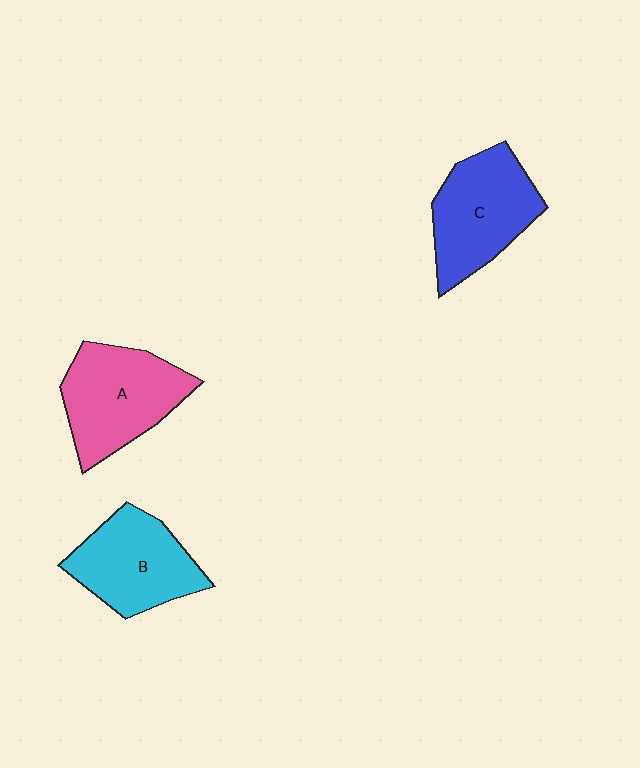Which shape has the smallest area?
Shape B (cyan).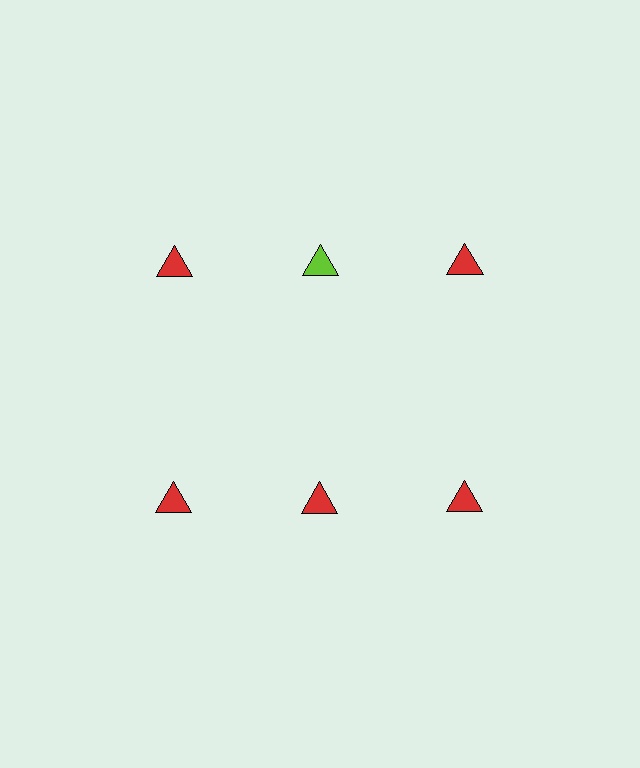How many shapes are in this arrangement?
There are 6 shapes arranged in a grid pattern.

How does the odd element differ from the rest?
It has a different color: lime instead of red.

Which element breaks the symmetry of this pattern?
The lime triangle in the top row, second from left column breaks the symmetry. All other shapes are red triangles.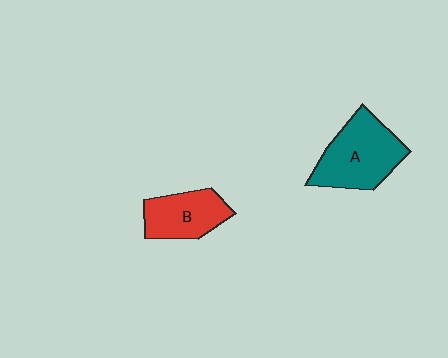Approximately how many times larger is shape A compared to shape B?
Approximately 1.4 times.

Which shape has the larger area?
Shape A (teal).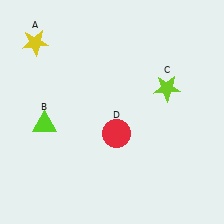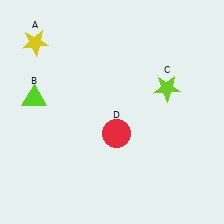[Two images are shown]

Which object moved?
The lime triangle (B) moved up.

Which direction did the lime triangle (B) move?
The lime triangle (B) moved up.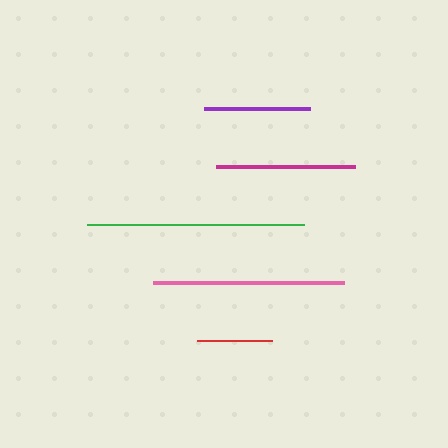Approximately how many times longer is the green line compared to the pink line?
The green line is approximately 1.1 times the length of the pink line.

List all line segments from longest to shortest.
From longest to shortest: green, pink, magenta, purple, red.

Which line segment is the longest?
The green line is the longest at approximately 217 pixels.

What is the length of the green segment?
The green segment is approximately 217 pixels long.